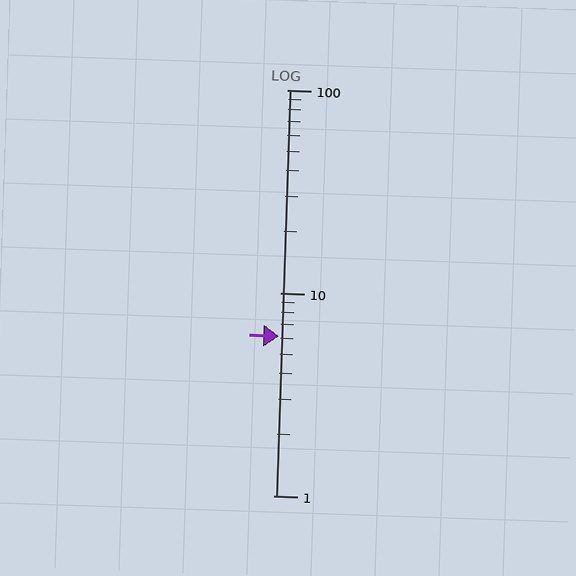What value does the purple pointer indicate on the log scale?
The pointer indicates approximately 6.1.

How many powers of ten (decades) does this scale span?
The scale spans 2 decades, from 1 to 100.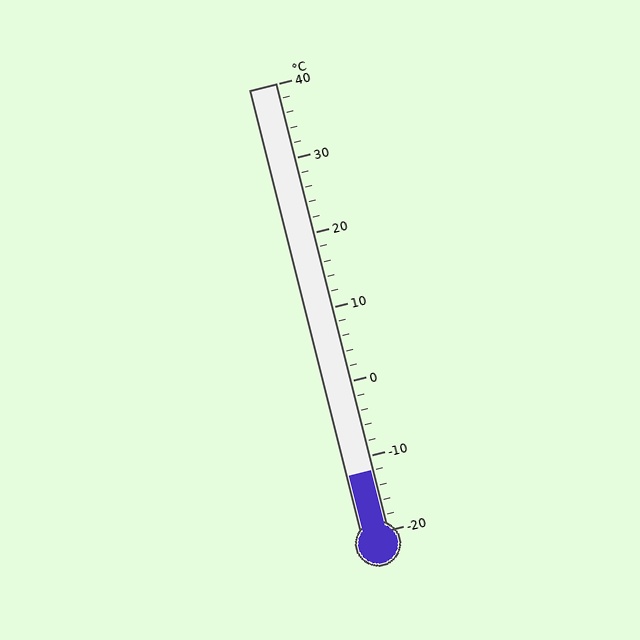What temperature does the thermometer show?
The thermometer shows approximately -12°C.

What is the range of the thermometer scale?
The thermometer scale ranges from -20°C to 40°C.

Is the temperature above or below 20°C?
The temperature is below 20°C.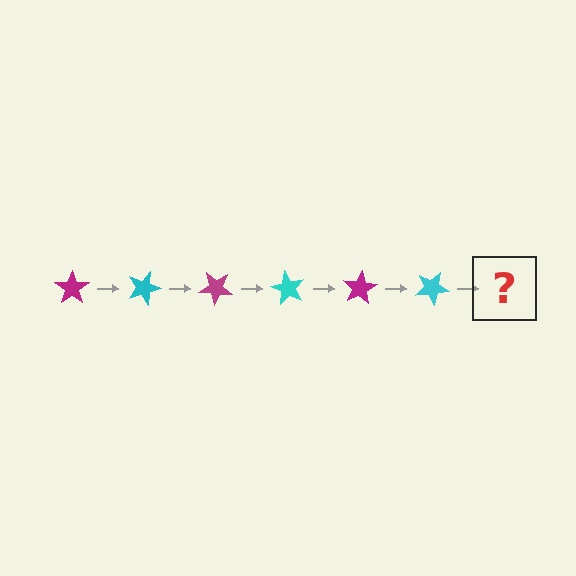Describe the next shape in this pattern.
It should be a magenta star, rotated 120 degrees from the start.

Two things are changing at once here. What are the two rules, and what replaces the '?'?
The two rules are that it rotates 20 degrees each step and the color cycles through magenta and cyan. The '?' should be a magenta star, rotated 120 degrees from the start.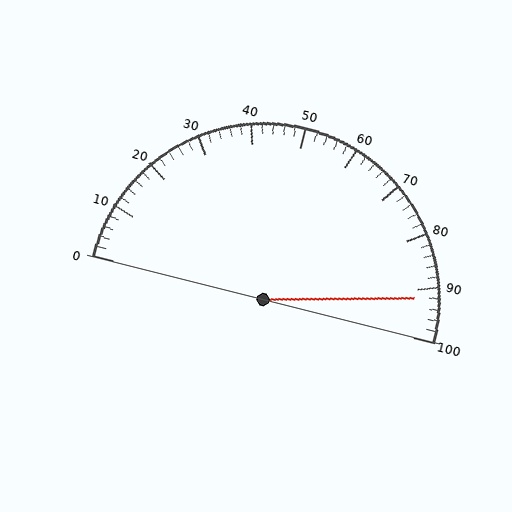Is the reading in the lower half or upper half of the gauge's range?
The reading is in the upper half of the range (0 to 100).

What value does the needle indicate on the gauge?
The needle indicates approximately 92.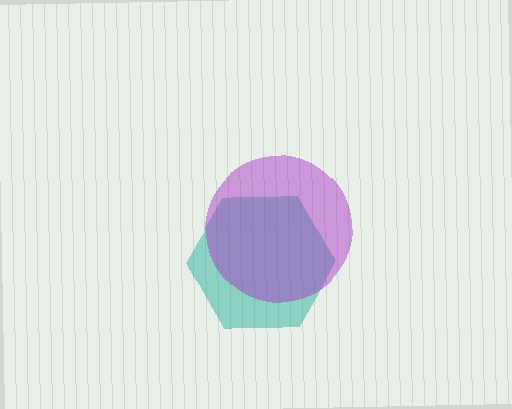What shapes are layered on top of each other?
The layered shapes are: a teal hexagon, a purple circle.